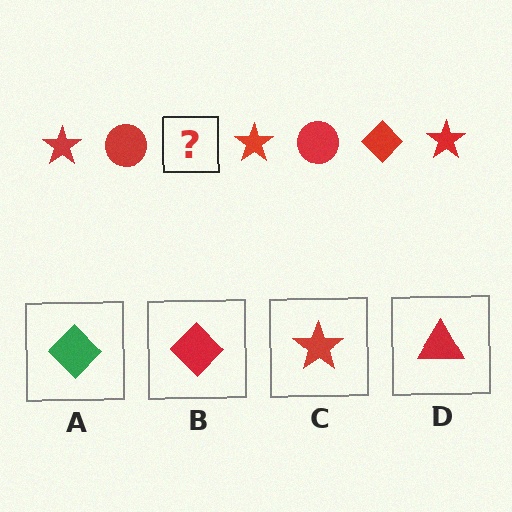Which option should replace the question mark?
Option B.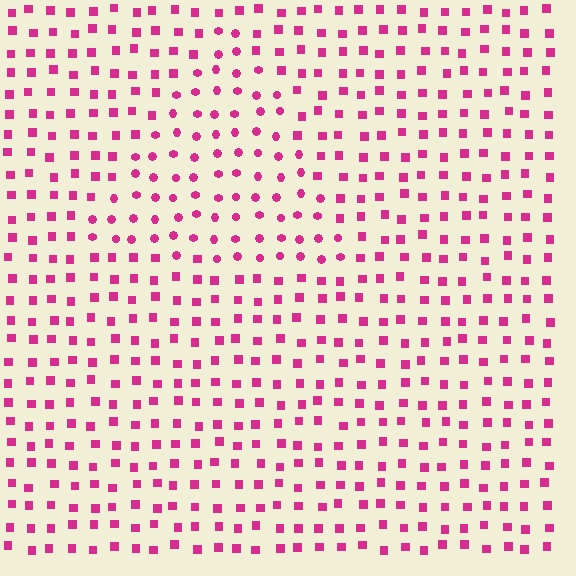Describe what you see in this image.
The image is filled with small magenta elements arranged in a uniform grid. A triangle-shaped region contains circles, while the surrounding area contains squares. The boundary is defined purely by the change in element shape.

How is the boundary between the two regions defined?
The boundary is defined by a change in element shape: circles inside vs. squares outside. All elements share the same color and spacing.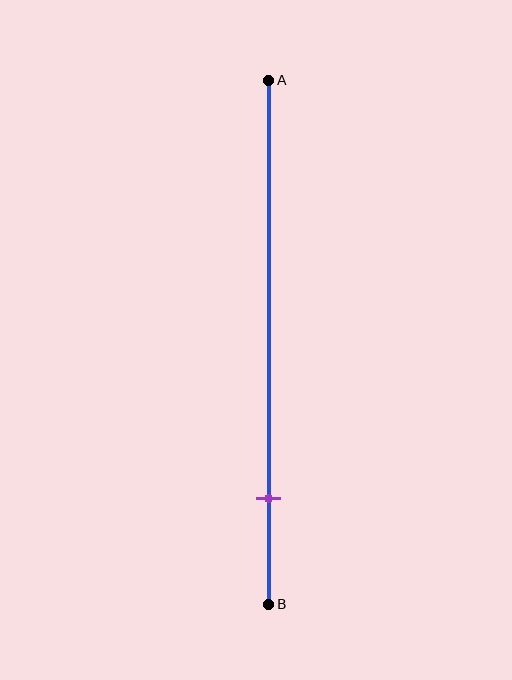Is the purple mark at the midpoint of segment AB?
No, the mark is at about 80% from A, not at the 50% midpoint.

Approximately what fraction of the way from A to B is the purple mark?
The purple mark is approximately 80% of the way from A to B.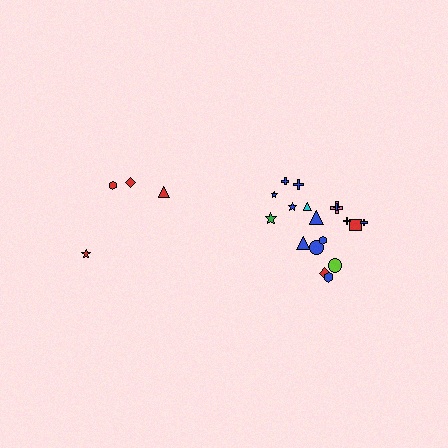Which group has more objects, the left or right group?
The right group.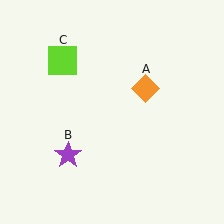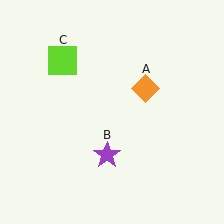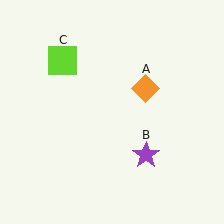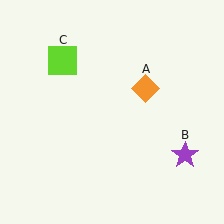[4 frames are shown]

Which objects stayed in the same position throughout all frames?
Orange diamond (object A) and lime square (object C) remained stationary.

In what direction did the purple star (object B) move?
The purple star (object B) moved right.